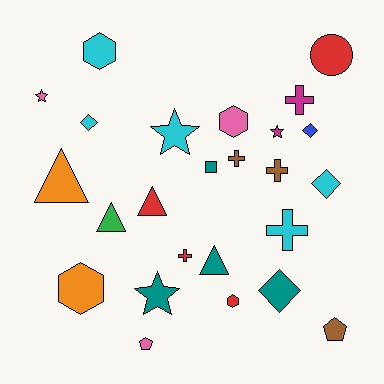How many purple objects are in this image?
There are no purple objects.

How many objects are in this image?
There are 25 objects.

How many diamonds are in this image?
There are 4 diamonds.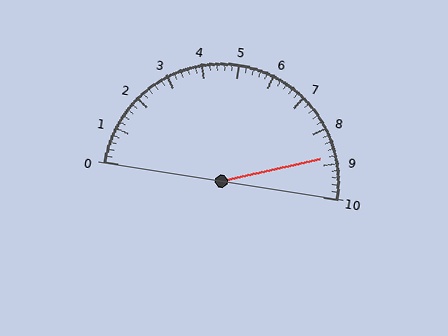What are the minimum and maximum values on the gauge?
The gauge ranges from 0 to 10.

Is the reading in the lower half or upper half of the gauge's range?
The reading is in the upper half of the range (0 to 10).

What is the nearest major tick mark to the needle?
The nearest major tick mark is 9.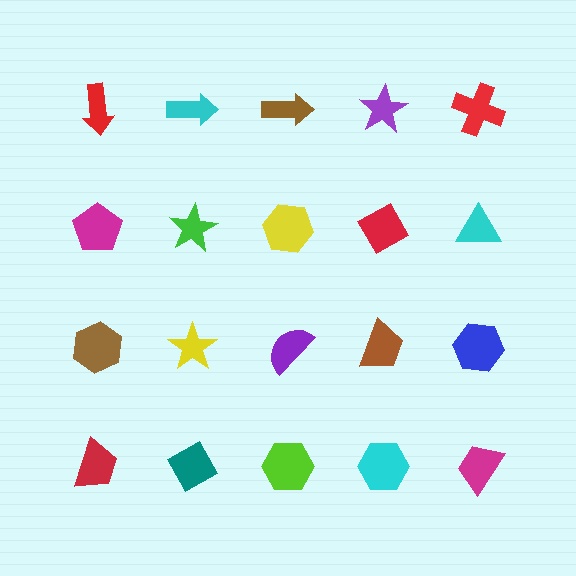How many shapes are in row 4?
5 shapes.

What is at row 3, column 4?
A brown trapezoid.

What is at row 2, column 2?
A green star.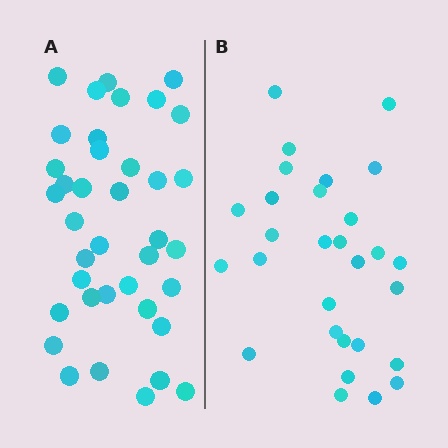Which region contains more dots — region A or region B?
Region A (the left region) has more dots.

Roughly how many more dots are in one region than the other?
Region A has roughly 8 or so more dots than region B.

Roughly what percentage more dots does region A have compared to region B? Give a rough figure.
About 30% more.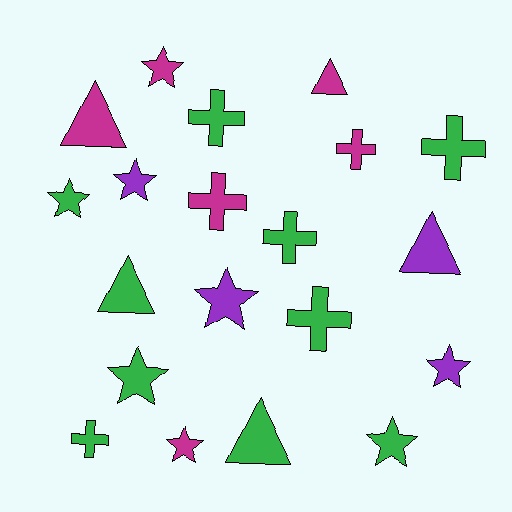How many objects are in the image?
There are 20 objects.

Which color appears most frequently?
Green, with 10 objects.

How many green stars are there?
There are 3 green stars.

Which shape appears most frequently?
Star, with 8 objects.